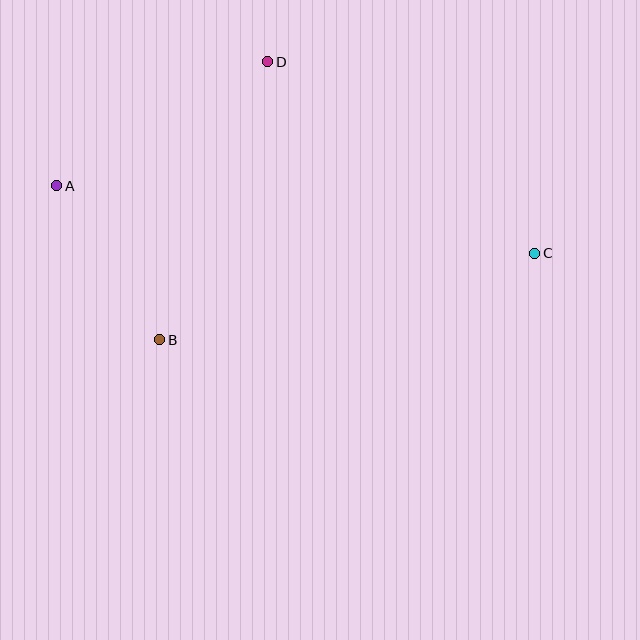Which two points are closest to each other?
Points A and B are closest to each other.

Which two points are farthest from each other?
Points A and C are farthest from each other.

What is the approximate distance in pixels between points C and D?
The distance between C and D is approximately 329 pixels.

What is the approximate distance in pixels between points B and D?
The distance between B and D is approximately 298 pixels.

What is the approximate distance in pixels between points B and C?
The distance between B and C is approximately 385 pixels.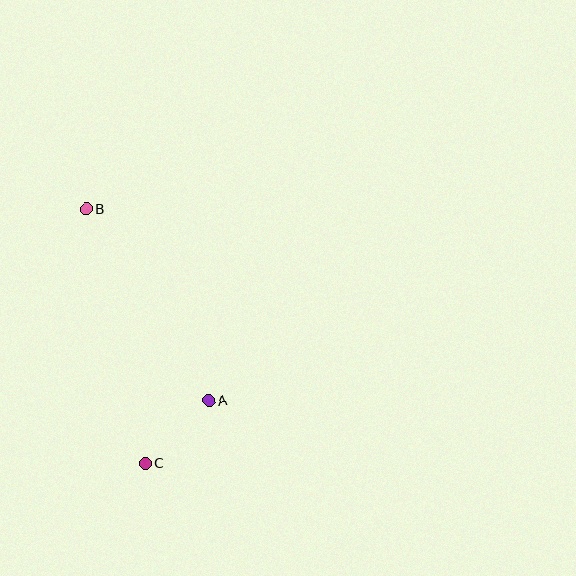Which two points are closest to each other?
Points A and C are closest to each other.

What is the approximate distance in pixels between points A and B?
The distance between A and B is approximately 227 pixels.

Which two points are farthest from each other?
Points B and C are farthest from each other.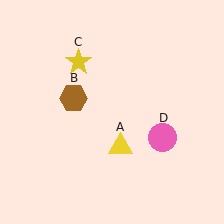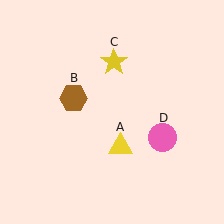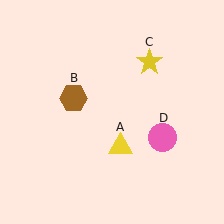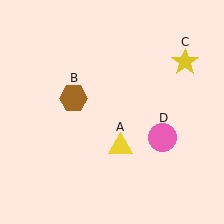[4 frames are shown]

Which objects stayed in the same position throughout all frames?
Yellow triangle (object A) and brown hexagon (object B) and pink circle (object D) remained stationary.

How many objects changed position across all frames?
1 object changed position: yellow star (object C).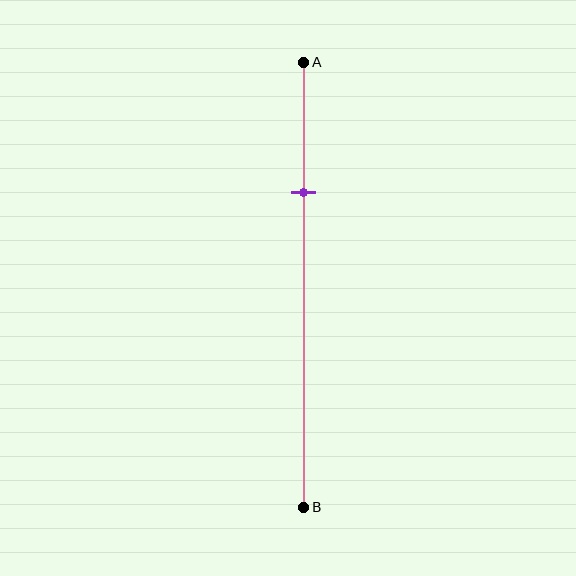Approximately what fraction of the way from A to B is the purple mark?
The purple mark is approximately 30% of the way from A to B.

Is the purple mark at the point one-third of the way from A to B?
No, the mark is at about 30% from A, not at the 33% one-third point.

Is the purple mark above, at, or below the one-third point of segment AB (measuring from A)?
The purple mark is above the one-third point of segment AB.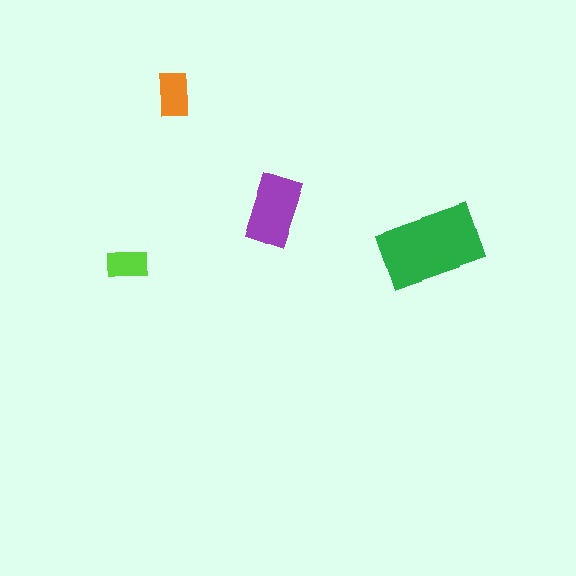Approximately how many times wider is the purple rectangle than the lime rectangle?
About 2 times wider.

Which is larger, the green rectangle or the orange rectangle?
The green one.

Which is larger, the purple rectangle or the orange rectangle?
The purple one.